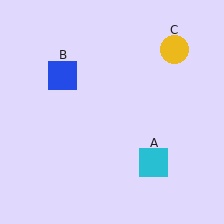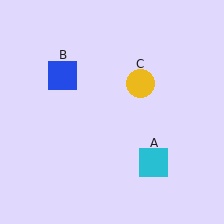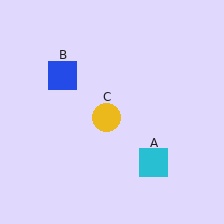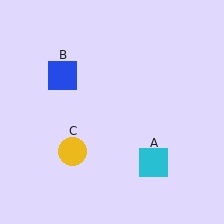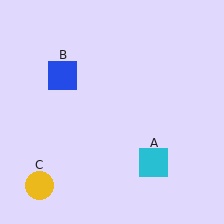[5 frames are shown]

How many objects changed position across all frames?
1 object changed position: yellow circle (object C).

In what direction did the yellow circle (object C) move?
The yellow circle (object C) moved down and to the left.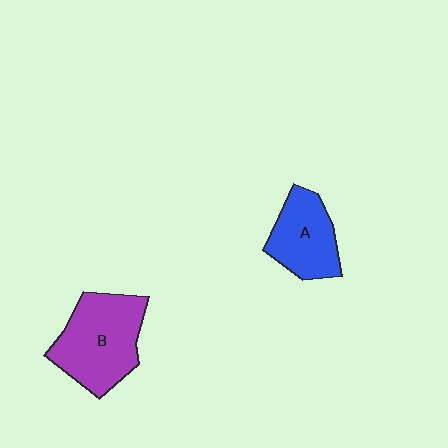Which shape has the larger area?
Shape B (purple).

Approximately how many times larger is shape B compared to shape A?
Approximately 1.4 times.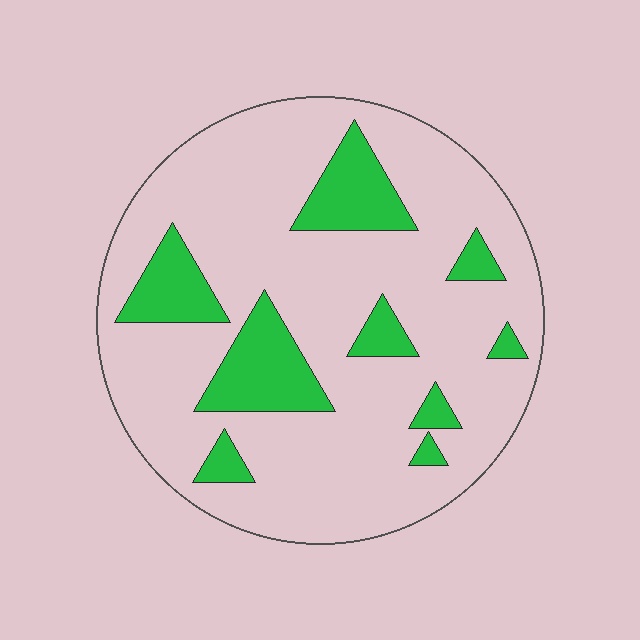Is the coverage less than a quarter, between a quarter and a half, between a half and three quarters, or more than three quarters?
Less than a quarter.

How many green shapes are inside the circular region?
9.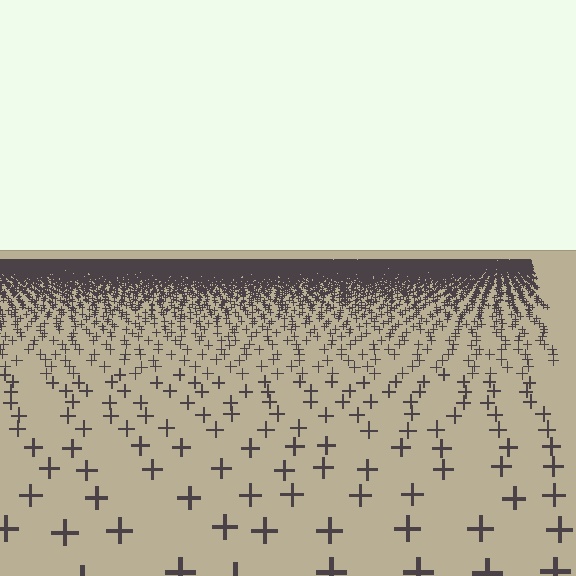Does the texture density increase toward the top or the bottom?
Density increases toward the top.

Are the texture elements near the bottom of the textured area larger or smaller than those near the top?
Larger. Near the bottom, elements are closer to the viewer and appear at a bigger on-screen size.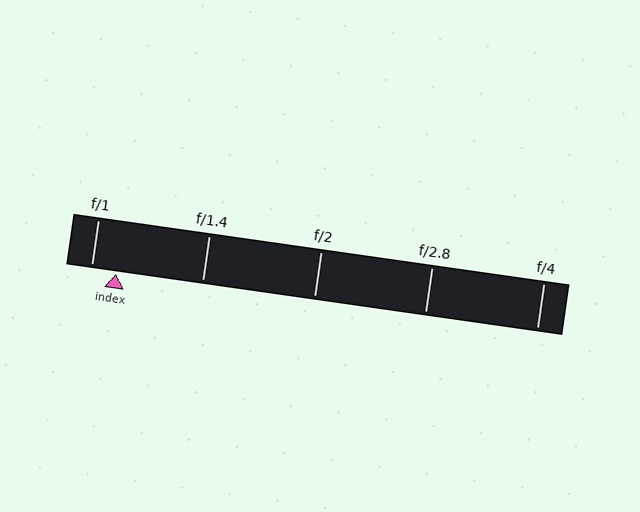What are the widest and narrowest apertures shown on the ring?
The widest aperture shown is f/1 and the narrowest is f/4.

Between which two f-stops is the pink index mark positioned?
The index mark is between f/1 and f/1.4.